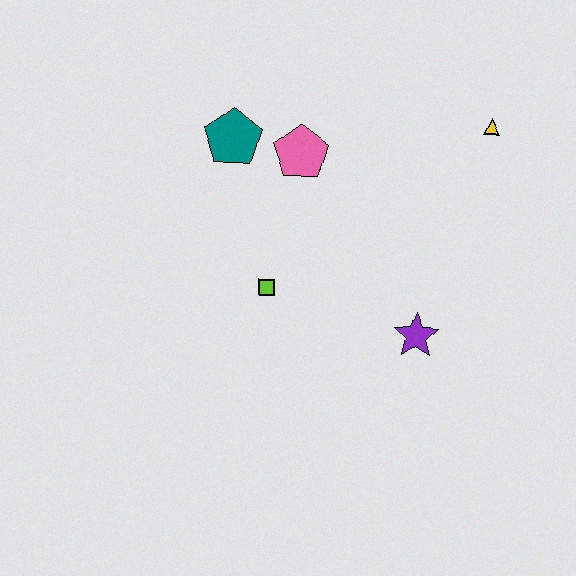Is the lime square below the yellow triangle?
Yes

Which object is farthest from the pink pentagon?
The purple star is farthest from the pink pentagon.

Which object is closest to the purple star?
The lime square is closest to the purple star.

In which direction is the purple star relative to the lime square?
The purple star is to the right of the lime square.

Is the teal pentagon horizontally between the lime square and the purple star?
No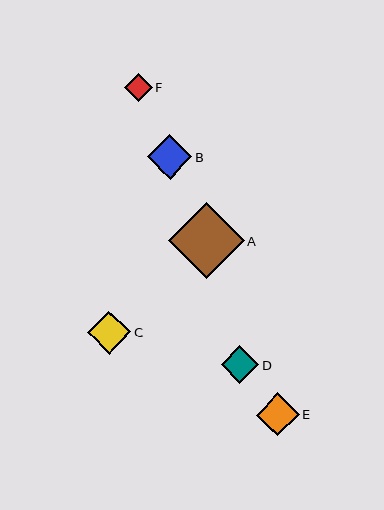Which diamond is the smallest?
Diamond F is the smallest with a size of approximately 28 pixels.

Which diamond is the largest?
Diamond A is the largest with a size of approximately 76 pixels.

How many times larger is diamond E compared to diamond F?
Diamond E is approximately 1.5 times the size of diamond F.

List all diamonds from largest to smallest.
From largest to smallest: A, B, C, E, D, F.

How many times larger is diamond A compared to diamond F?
Diamond A is approximately 2.7 times the size of diamond F.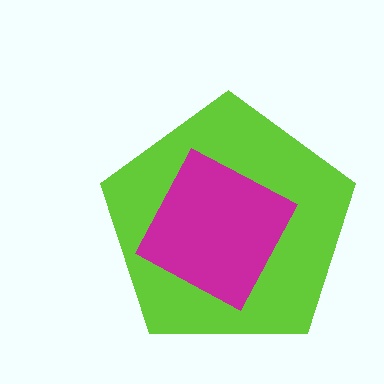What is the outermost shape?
The lime pentagon.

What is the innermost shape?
The magenta square.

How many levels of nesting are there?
2.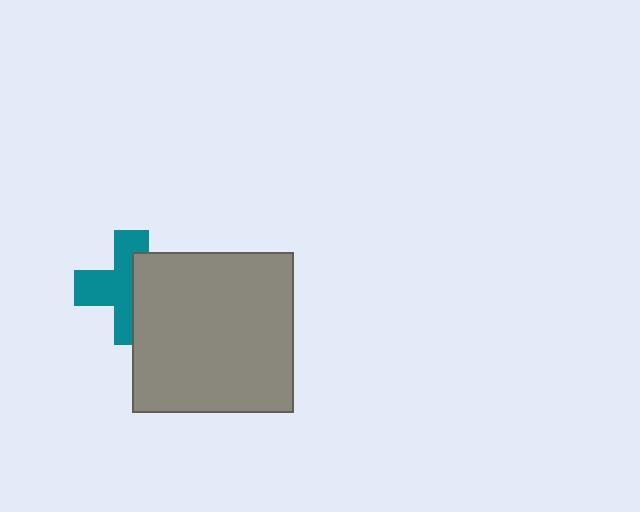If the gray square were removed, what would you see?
You would see the complete teal cross.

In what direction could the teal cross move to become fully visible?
The teal cross could move left. That would shift it out from behind the gray square entirely.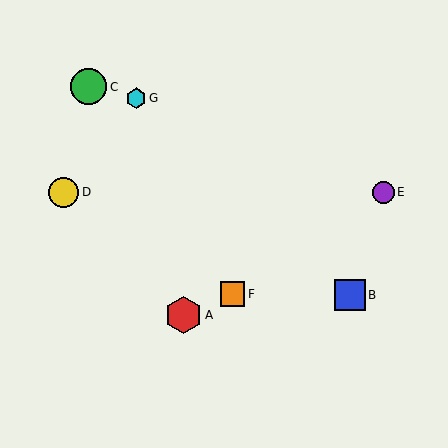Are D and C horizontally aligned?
No, D is at y≈192 and C is at y≈87.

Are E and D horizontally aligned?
Yes, both are at y≈192.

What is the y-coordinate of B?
Object B is at y≈295.